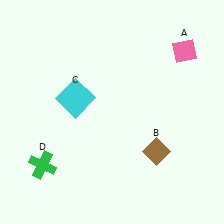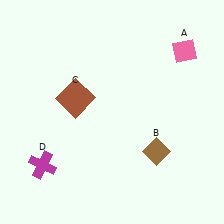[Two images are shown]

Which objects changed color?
C changed from cyan to brown. D changed from green to magenta.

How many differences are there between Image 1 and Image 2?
There are 2 differences between the two images.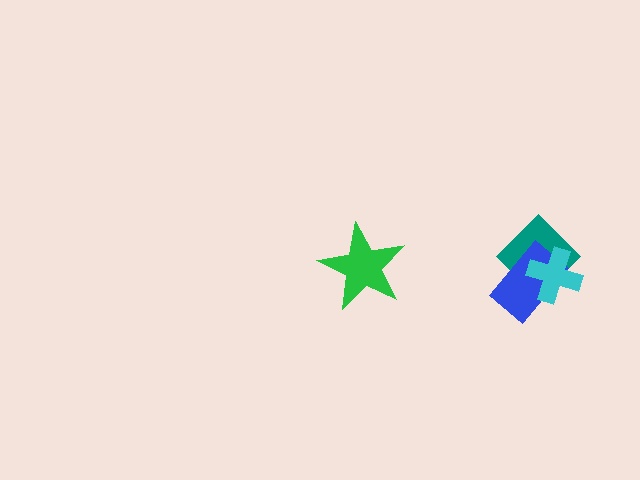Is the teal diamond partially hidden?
Yes, it is partially covered by another shape.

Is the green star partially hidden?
No, no other shape covers it.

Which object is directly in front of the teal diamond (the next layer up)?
The blue rectangle is directly in front of the teal diamond.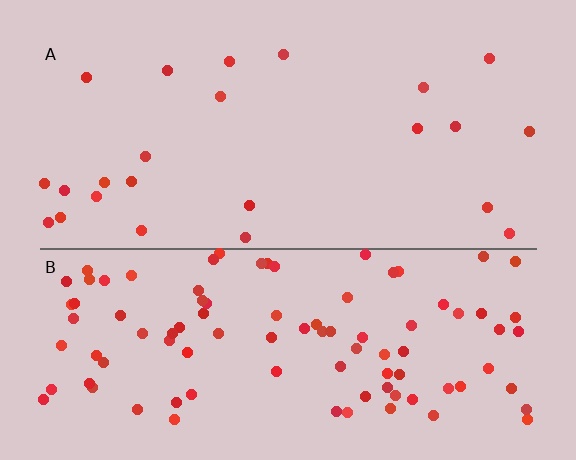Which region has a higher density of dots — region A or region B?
B (the bottom).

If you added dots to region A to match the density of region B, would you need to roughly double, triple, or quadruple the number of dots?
Approximately quadruple.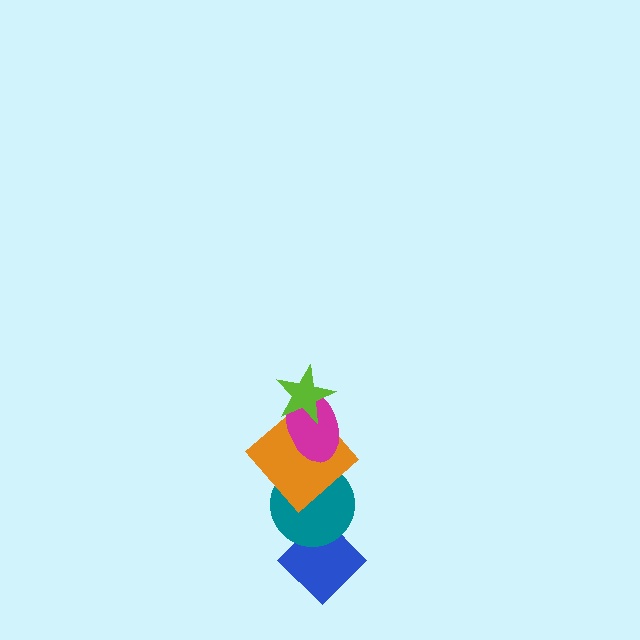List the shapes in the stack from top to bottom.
From top to bottom: the lime star, the magenta ellipse, the orange diamond, the teal circle, the blue diamond.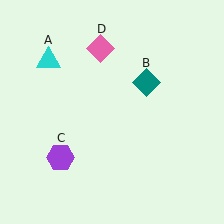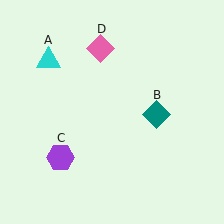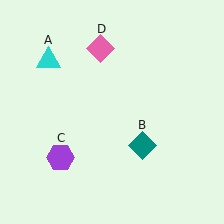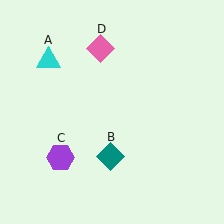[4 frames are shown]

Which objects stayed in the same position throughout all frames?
Cyan triangle (object A) and purple hexagon (object C) and pink diamond (object D) remained stationary.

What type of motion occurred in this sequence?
The teal diamond (object B) rotated clockwise around the center of the scene.